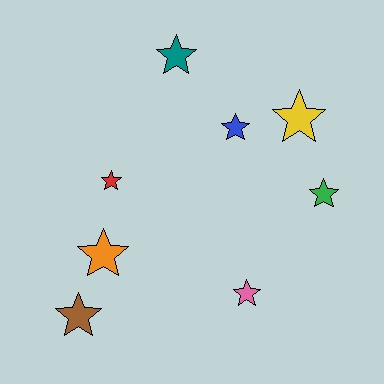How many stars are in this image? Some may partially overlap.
There are 8 stars.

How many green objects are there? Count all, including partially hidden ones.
There is 1 green object.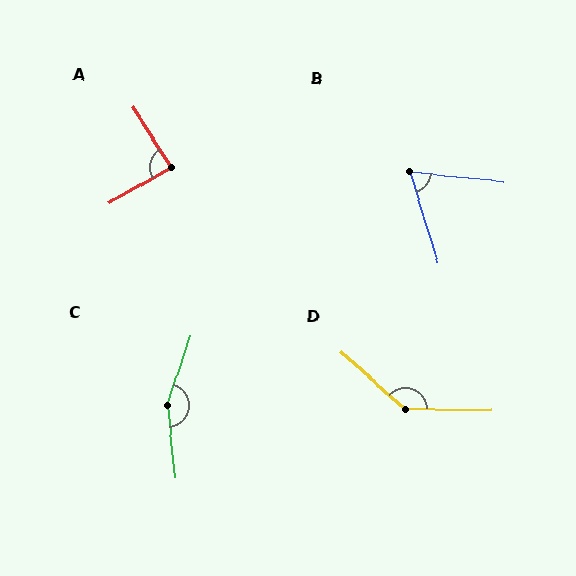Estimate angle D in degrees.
Approximately 139 degrees.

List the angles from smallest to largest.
B (66°), A (88°), D (139°), C (156°).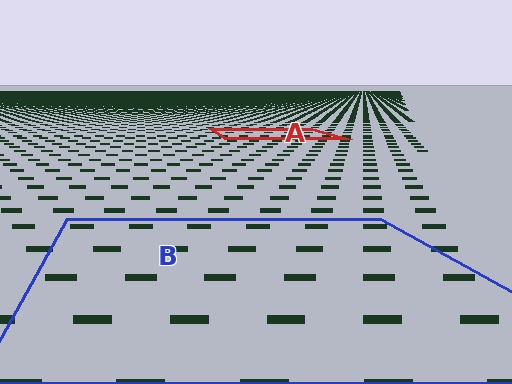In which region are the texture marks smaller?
The texture marks are smaller in region A, because it is farther away.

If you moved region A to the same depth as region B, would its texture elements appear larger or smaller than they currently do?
They would appear larger. At a closer depth, the same texture elements are projected at a bigger on-screen size.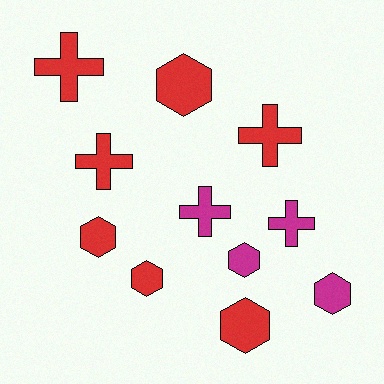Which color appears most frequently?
Red, with 7 objects.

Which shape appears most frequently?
Hexagon, with 6 objects.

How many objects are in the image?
There are 11 objects.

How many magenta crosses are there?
There are 2 magenta crosses.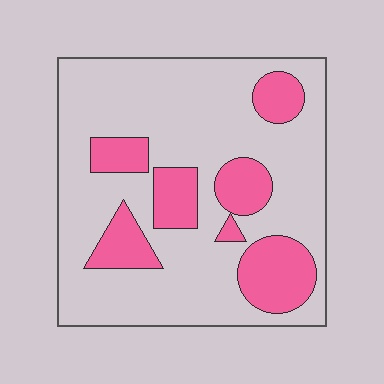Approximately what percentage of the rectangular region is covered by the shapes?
Approximately 25%.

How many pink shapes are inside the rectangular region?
7.